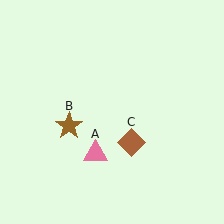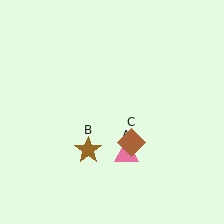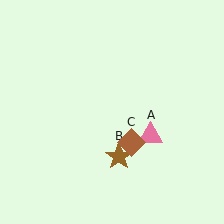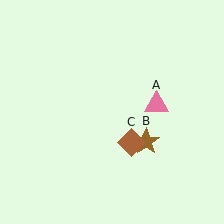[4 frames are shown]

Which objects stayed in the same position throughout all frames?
Brown diamond (object C) remained stationary.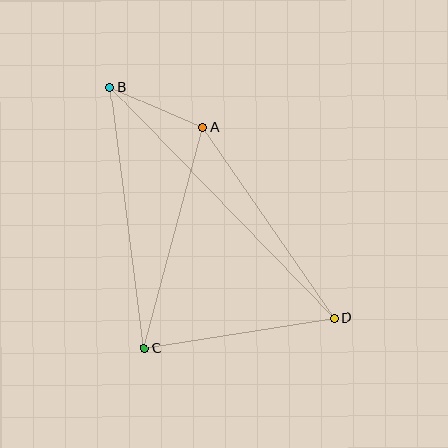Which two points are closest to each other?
Points A and B are closest to each other.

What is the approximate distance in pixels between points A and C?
The distance between A and C is approximately 229 pixels.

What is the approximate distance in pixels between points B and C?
The distance between B and C is approximately 263 pixels.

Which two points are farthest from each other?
Points B and D are farthest from each other.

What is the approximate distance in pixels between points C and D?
The distance between C and D is approximately 193 pixels.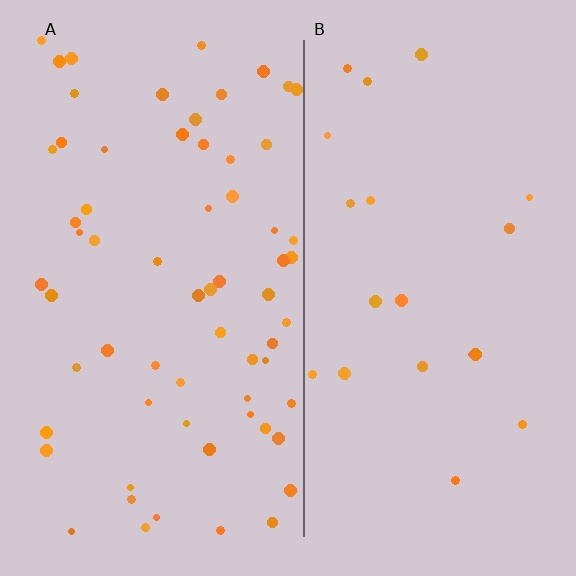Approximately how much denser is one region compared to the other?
Approximately 3.2× — region A over region B.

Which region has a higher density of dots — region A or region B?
A (the left).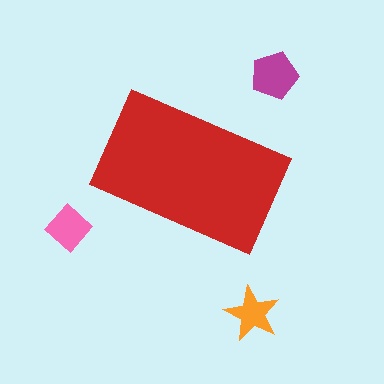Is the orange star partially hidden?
No, the orange star is fully visible.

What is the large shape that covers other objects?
A red rectangle.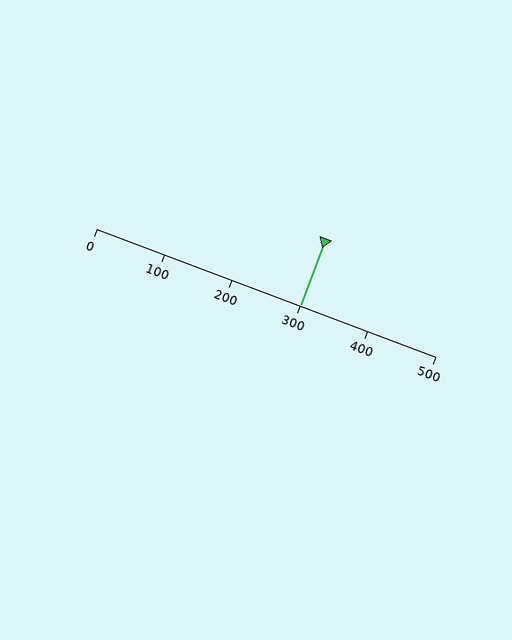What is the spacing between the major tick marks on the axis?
The major ticks are spaced 100 apart.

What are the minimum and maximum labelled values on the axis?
The axis runs from 0 to 500.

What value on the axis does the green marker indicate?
The marker indicates approximately 300.